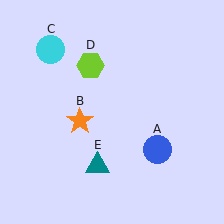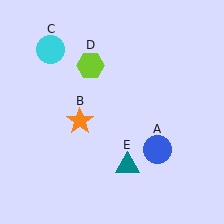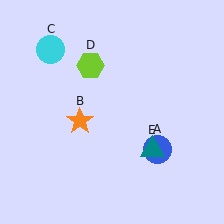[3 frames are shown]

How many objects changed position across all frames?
1 object changed position: teal triangle (object E).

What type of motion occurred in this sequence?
The teal triangle (object E) rotated counterclockwise around the center of the scene.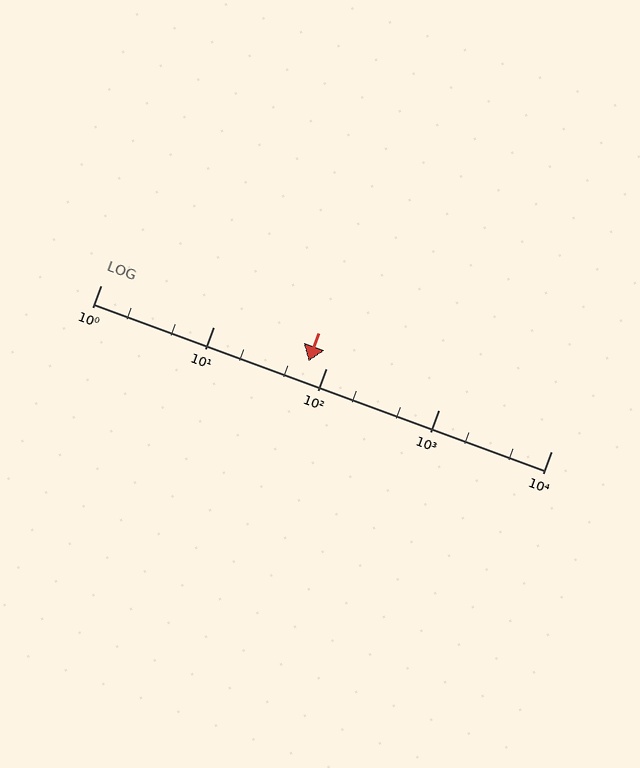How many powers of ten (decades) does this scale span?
The scale spans 4 decades, from 1 to 10000.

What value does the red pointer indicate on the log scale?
The pointer indicates approximately 70.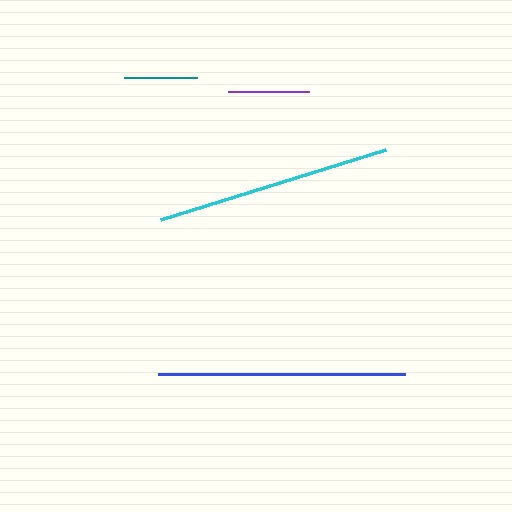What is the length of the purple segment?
The purple segment is approximately 81 pixels long.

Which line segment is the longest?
The blue line is the longest at approximately 247 pixels.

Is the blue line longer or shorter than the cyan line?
The blue line is longer than the cyan line.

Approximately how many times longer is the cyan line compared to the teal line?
The cyan line is approximately 3.2 times the length of the teal line.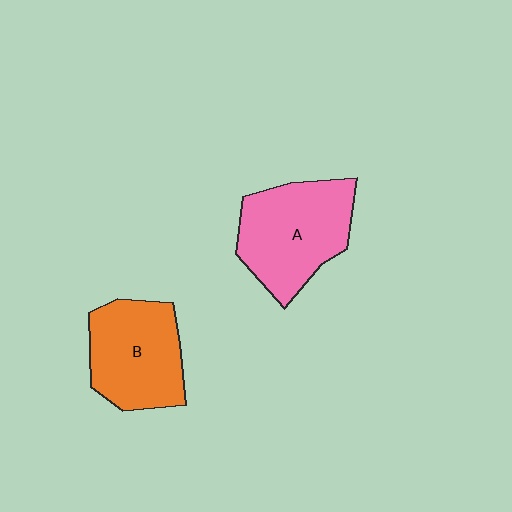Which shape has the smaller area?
Shape B (orange).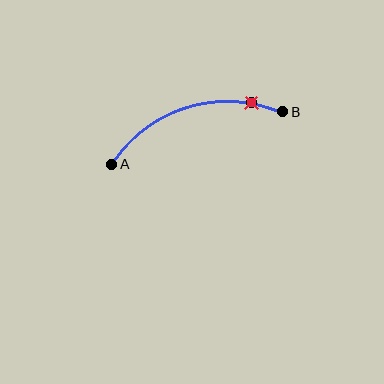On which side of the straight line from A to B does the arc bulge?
The arc bulges above the straight line connecting A and B.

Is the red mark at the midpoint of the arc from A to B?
No. The red mark lies on the arc but is closer to endpoint B. The arc midpoint would be at the point on the curve equidistant along the arc from both A and B.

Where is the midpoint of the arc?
The arc midpoint is the point on the curve farthest from the straight line joining A and B. It sits above that line.